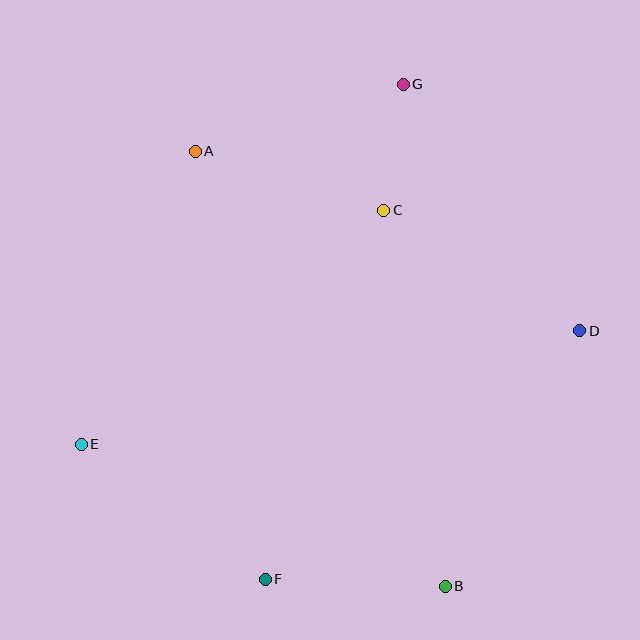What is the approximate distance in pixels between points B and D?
The distance between B and D is approximately 289 pixels.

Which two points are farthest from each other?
Points F and G are farthest from each other.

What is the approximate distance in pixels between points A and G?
The distance between A and G is approximately 218 pixels.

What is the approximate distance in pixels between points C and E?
The distance between C and E is approximately 382 pixels.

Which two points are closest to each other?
Points C and G are closest to each other.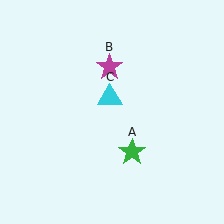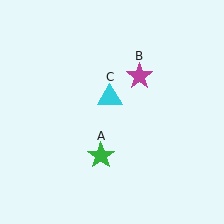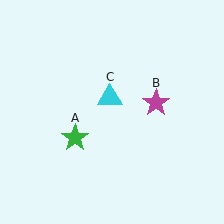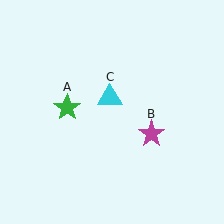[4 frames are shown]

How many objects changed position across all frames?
2 objects changed position: green star (object A), magenta star (object B).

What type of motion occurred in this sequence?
The green star (object A), magenta star (object B) rotated clockwise around the center of the scene.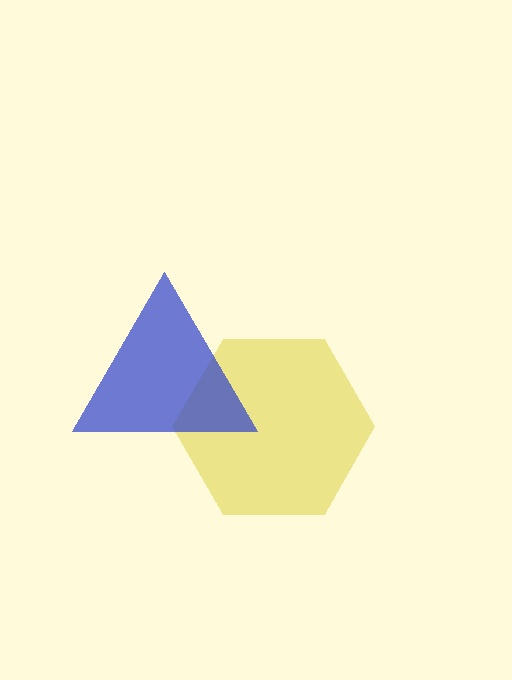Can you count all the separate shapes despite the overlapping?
Yes, there are 2 separate shapes.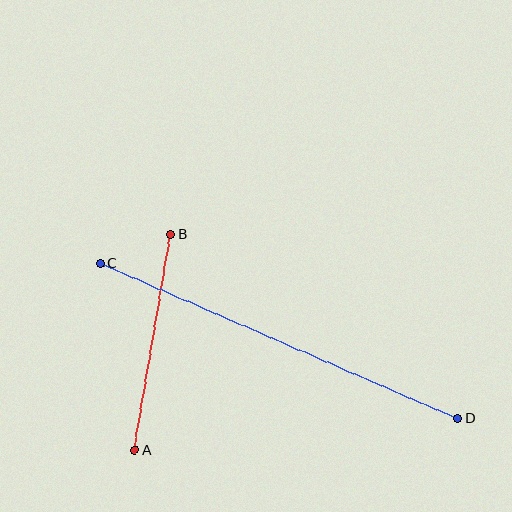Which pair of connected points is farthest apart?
Points C and D are farthest apart.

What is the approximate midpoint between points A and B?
The midpoint is at approximately (153, 342) pixels.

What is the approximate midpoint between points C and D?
The midpoint is at approximately (279, 341) pixels.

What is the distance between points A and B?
The distance is approximately 219 pixels.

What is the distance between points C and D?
The distance is approximately 390 pixels.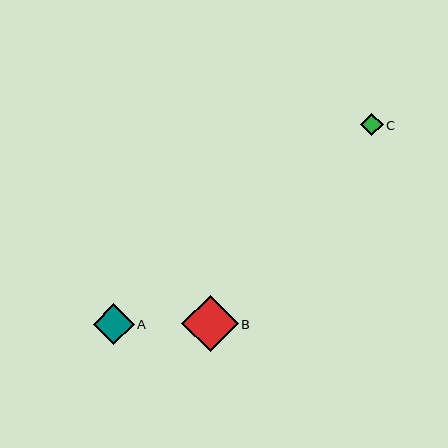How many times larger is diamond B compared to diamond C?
Diamond B is approximately 2.5 times the size of diamond C.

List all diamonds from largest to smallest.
From largest to smallest: B, A, C.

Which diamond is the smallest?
Diamond C is the smallest with a size of approximately 22 pixels.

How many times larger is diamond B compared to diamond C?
Diamond B is approximately 2.5 times the size of diamond C.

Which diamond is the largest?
Diamond B is the largest with a size of approximately 56 pixels.